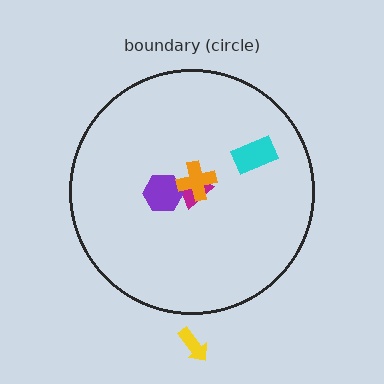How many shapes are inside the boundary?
4 inside, 1 outside.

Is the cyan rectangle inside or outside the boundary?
Inside.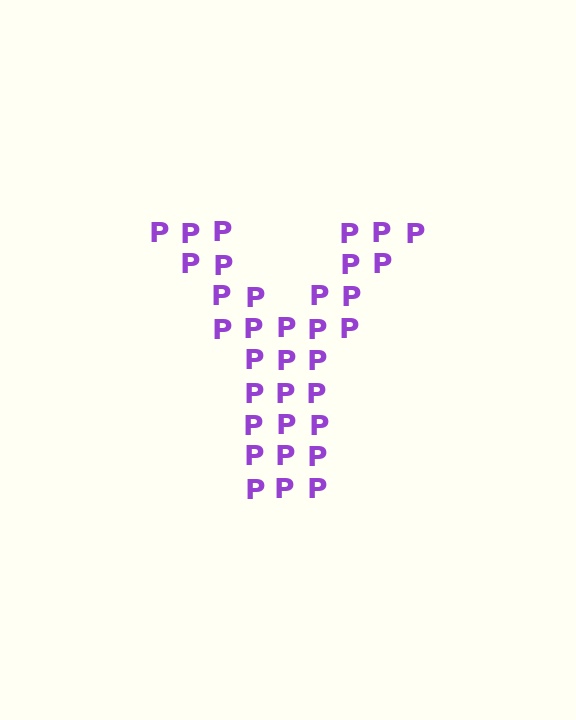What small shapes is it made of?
It is made of small letter P's.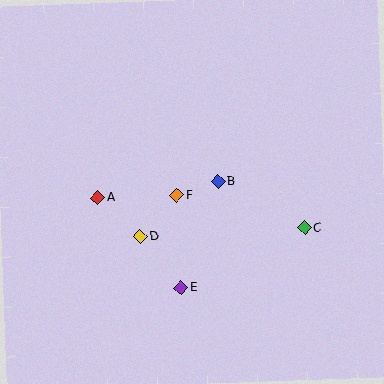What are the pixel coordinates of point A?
Point A is at (98, 198).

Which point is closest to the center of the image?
Point F at (177, 195) is closest to the center.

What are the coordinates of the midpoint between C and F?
The midpoint between C and F is at (241, 212).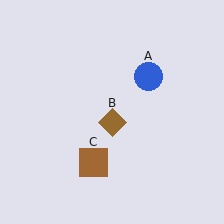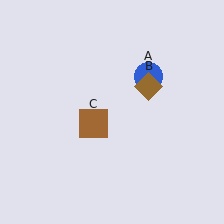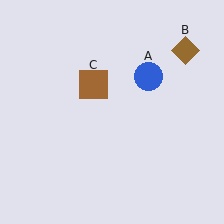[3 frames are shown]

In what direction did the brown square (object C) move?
The brown square (object C) moved up.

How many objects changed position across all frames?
2 objects changed position: brown diamond (object B), brown square (object C).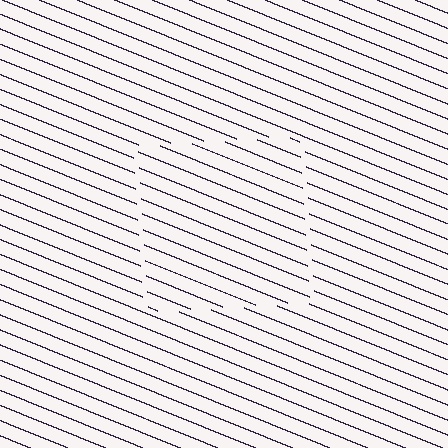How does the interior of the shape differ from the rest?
The interior of the shape contains the same grating, shifted by half a period — the contour is defined by the phase discontinuity where line-ends from the inner and outer gratings abut.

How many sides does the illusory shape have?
4 sides — the line-ends trace a square.